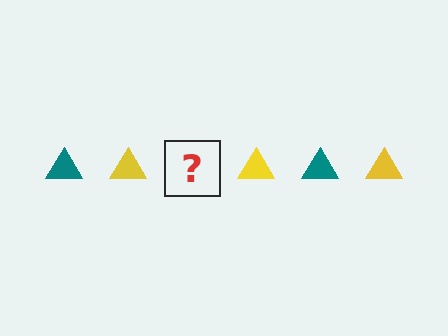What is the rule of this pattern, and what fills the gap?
The rule is that the pattern cycles through teal, yellow triangles. The gap should be filled with a teal triangle.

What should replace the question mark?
The question mark should be replaced with a teal triangle.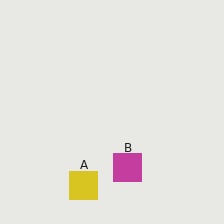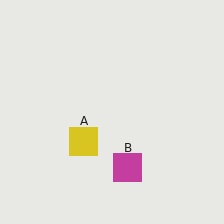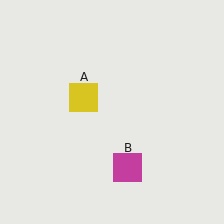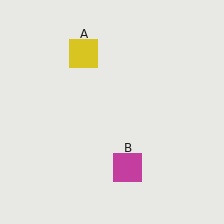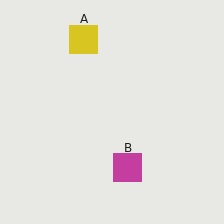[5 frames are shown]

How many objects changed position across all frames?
1 object changed position: yellow square (object A).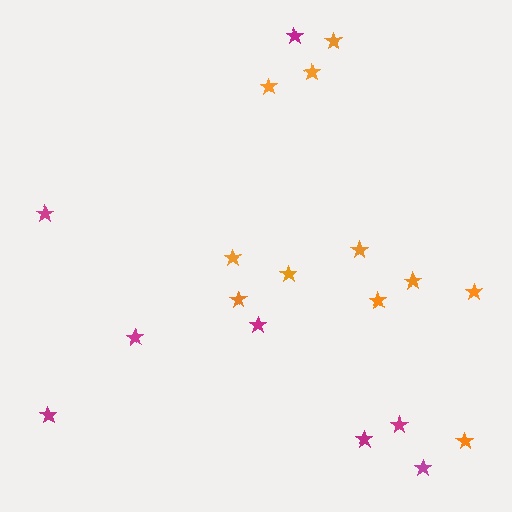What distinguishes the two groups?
There are 2 groups: one group of magenta stars (8) and one group of orange stars (11).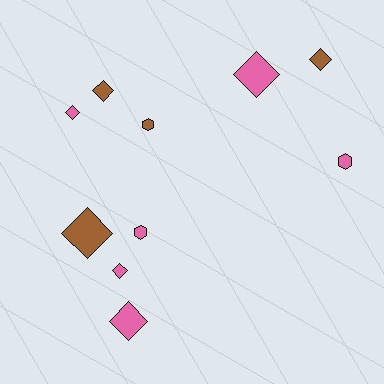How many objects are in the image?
There are 10 objects.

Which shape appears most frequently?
Diamond, with 7 objects.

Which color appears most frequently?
Pink, with 6 objects.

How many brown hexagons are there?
There is 1 brown hexagon.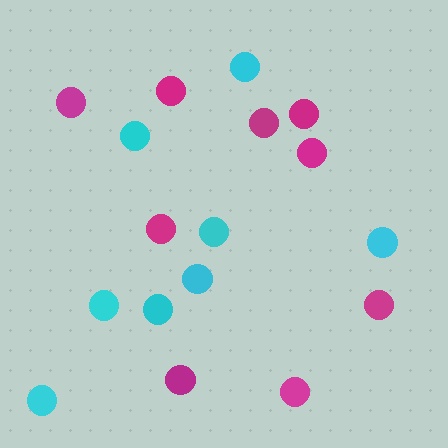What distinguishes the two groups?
There are 2 groups: one group of magenta circles (9) and one group of cyan circles (8).